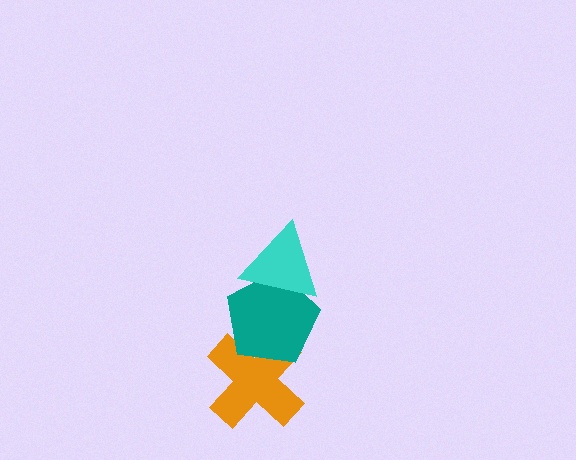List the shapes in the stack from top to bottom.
From top to bottom: the cyan triangle, the teal pentagon, the orange cross.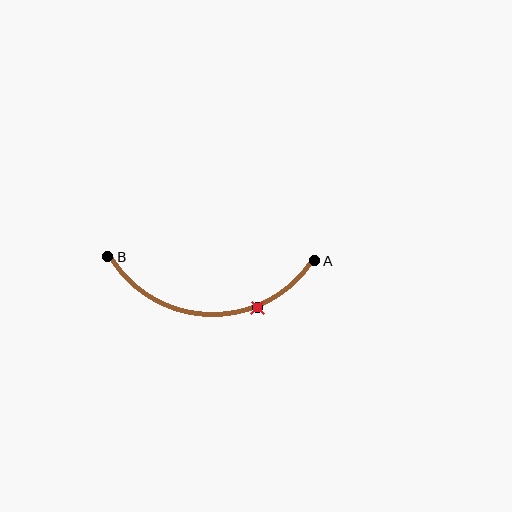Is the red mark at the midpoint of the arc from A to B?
No. The red mark lies on the arc but is closer to endpoint A. The arc midpoint would be at the point on the curve equidistant along the arc from both A and B.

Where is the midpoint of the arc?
The arc midpoint is the point on the curve farthest from the straight line joining A and B. It sits below that line.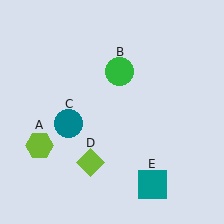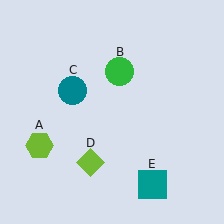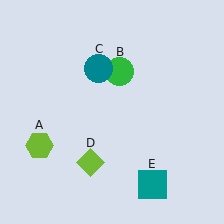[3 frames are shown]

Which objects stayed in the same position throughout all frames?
Lime hexagon (object A) and green circle (object B) and lime diamond (object D) and teal square (object E) remained stationary.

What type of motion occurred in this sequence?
The teal circle (object C) rotated clockwise around the center of the scene.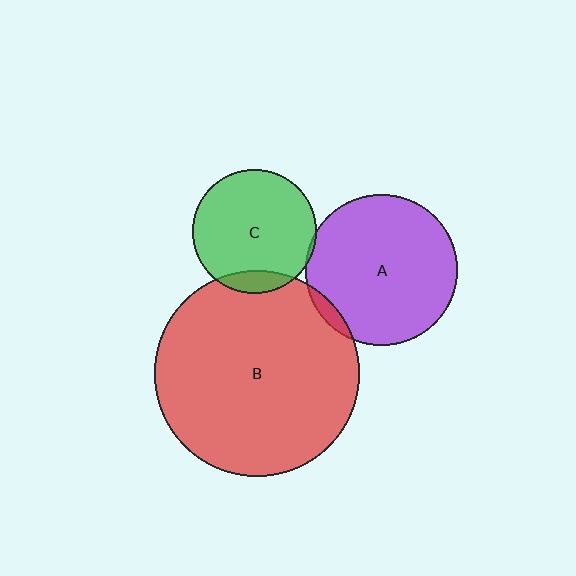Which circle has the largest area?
Circle B (red).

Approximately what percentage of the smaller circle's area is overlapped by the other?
Approximately 5%.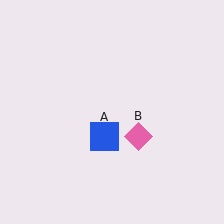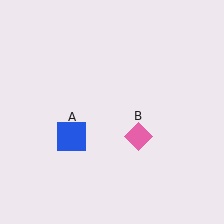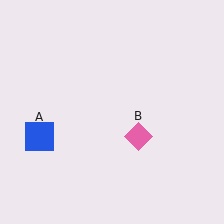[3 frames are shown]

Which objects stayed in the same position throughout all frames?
Pink diamond (object B) remained stationary.